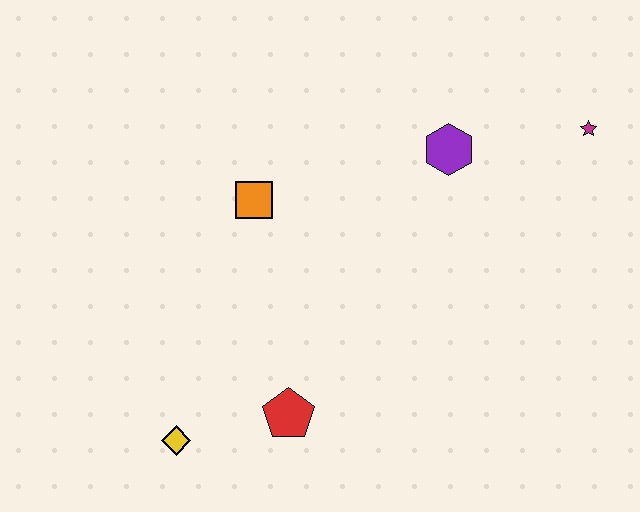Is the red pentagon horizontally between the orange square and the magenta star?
Yes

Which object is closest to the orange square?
The purple hexagon is closest to the orange square.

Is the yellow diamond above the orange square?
No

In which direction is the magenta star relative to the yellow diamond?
The magenta star is to the right of the yellow diamond.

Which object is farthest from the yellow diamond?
The magenta star is farthest from the yellow diamond.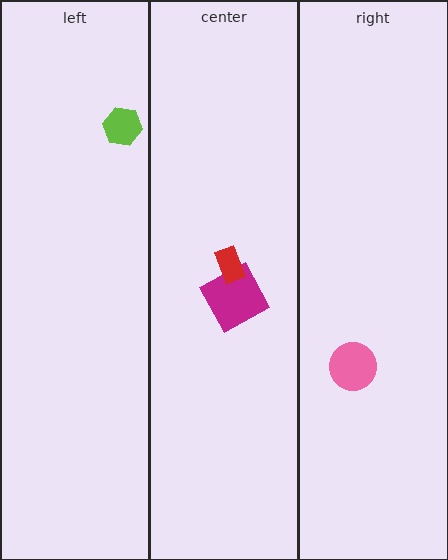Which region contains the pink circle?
The right region.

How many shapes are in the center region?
2.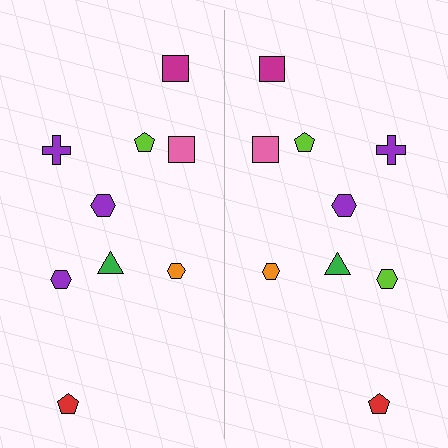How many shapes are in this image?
There are 18 shapes in this image.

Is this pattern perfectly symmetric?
No, the pattern is not perfectly symmetric. The lime hexagon on the right side breaks the symmetry — its mirror counterpart is purple.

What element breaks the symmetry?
The lime hexagon on the right side breaks the symmetry — its mirror counterpart is purple.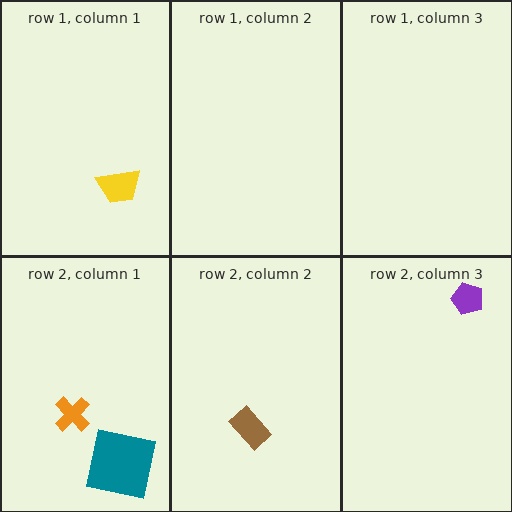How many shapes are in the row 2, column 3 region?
1.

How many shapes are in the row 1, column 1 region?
1.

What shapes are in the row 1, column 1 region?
The yellow trapezoid.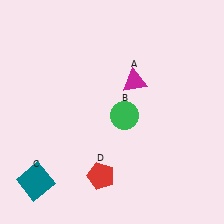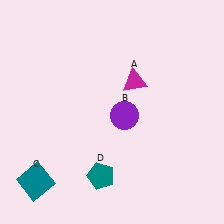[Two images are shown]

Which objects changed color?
B changed from green to purple. D changed from red to teal.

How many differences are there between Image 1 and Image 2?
There are 2 differences between the two images.